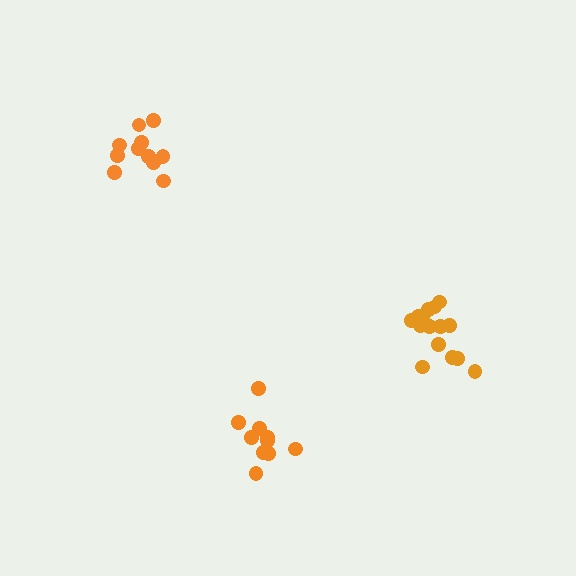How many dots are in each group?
Group 1: 11 dots, Group 2: 15 dots, Group 3: 10 dots (36 total).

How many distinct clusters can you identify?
There are 3 distinct clusters.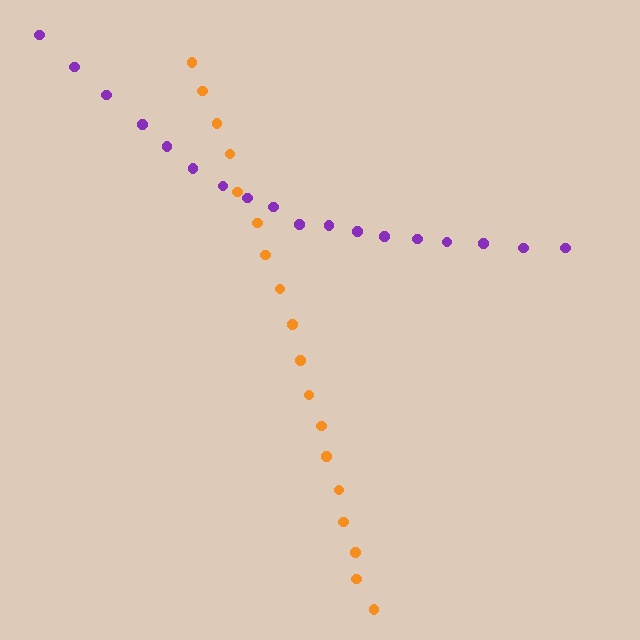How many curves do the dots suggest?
There are 2 distinct paths.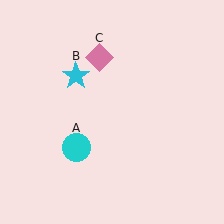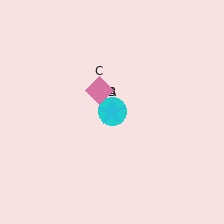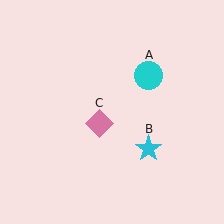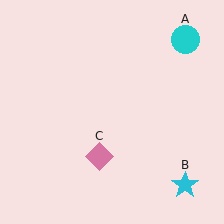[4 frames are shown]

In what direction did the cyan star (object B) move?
The cyan star (object B) moved down and to the right.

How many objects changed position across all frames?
3 objects changed position: cyan circle (object A), cyan star (object B), pink diamond (object C).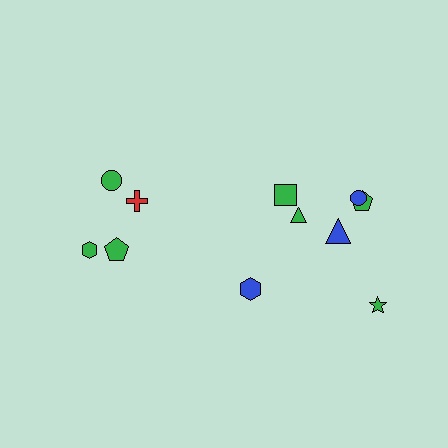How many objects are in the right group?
There are 7 objects.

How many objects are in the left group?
There are 4 objects.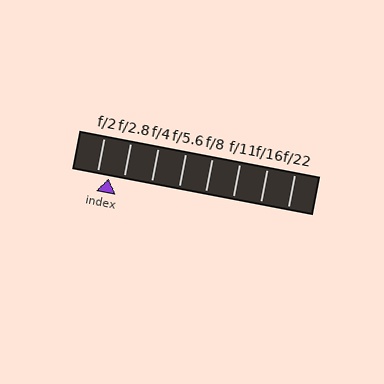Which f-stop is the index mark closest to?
The index mark is closest to f/2.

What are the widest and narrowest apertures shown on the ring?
The widest aperture shown is f/2 and the narrowest is f/22.